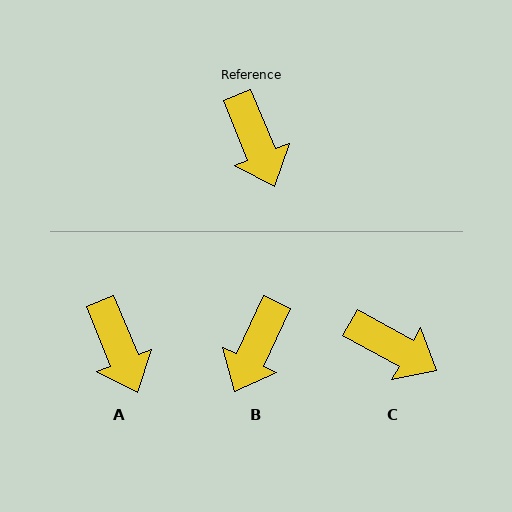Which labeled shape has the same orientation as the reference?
A.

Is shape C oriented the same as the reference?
No, it is off by about 39 degrees.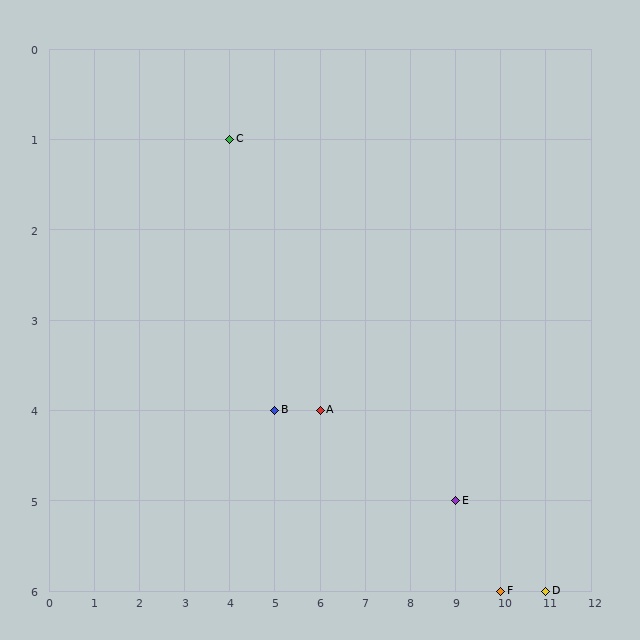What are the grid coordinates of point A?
Point A is at grid coordinates (6, 4).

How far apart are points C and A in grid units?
Points C and A are 2 columns and 3 rows apart (about 3.6 grid units diagonally).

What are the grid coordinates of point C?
Point C is at grid coordinates (4, 1).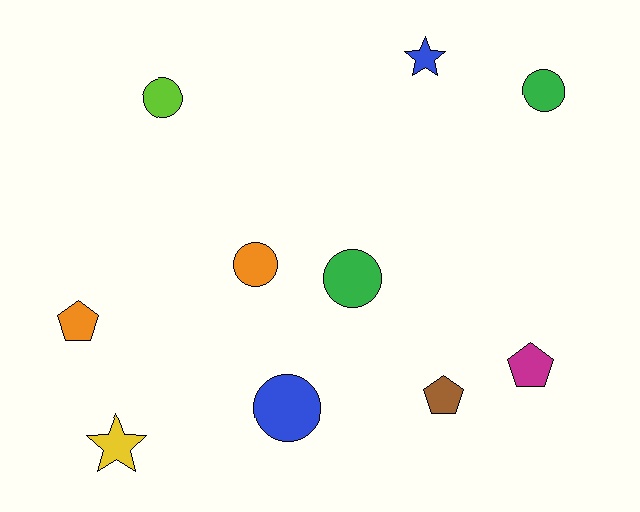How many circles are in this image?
There are 5 circles.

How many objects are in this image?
There are 10 objects.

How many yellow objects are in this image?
There is 1 yellow object.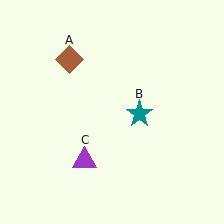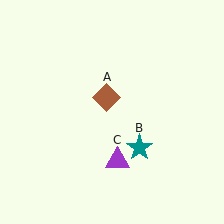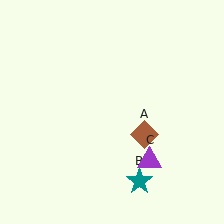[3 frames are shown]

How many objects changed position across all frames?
3 objects changed position: brown diamond (object A), teal star (object B), purple triangle (object C).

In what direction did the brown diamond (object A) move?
The brown diamond (object A) moved down and to the right.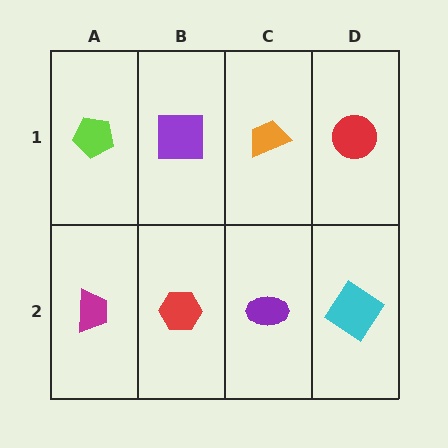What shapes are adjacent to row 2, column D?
A red circle (row 1, column D), a purple ellipse (row 2, column C).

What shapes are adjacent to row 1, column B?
A red hexagon (row 2, column B), a lime pentagon (row 1, column A), an orange trapezoid (row 1, column C).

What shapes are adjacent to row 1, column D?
A cyan diamond (row 2, column D), an orange trapezoid (row 1, column C).